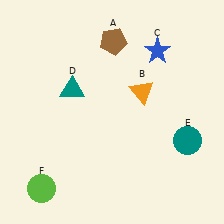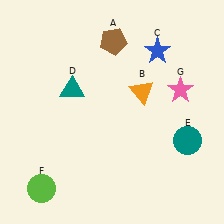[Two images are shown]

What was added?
A pink star (G) was added in Image 2.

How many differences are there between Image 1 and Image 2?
There is 1 difference between the two images.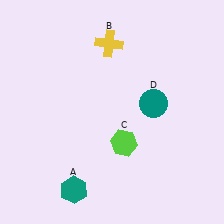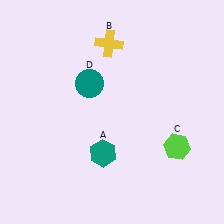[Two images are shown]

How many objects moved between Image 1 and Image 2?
3 objects moved between the two images.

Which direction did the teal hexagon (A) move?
The teal hexagon (A) moved up.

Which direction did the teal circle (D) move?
The teal circle (D) moved left.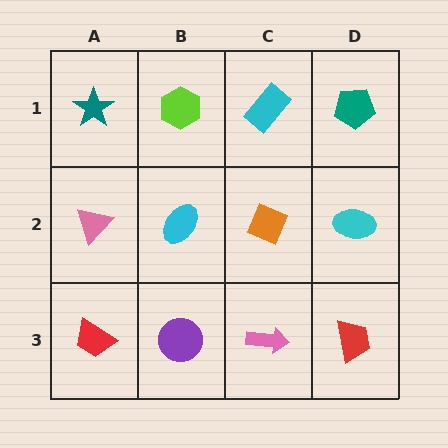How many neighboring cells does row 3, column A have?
2.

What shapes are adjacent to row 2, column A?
A teal star (row 1, column A), a red trapezoid (row 3, column A), a cyan ellipse (row 2, column B).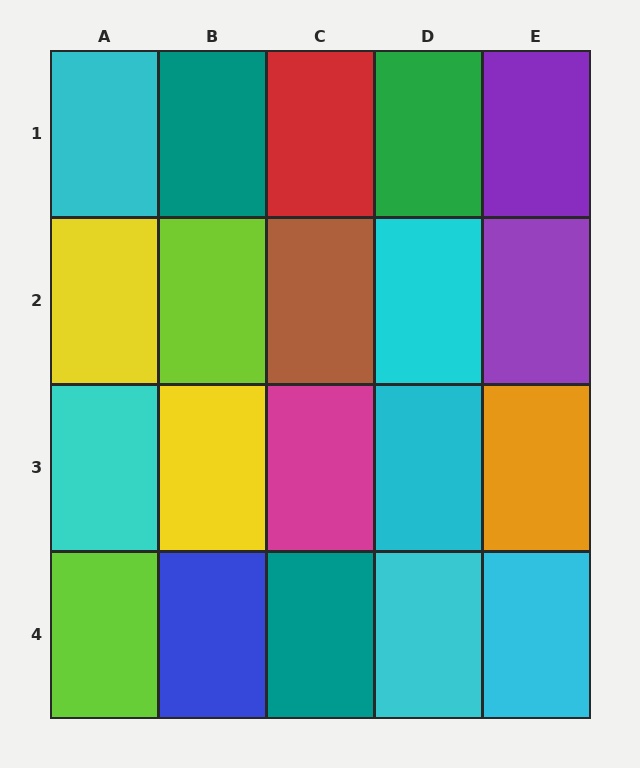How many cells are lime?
2 cells are lime.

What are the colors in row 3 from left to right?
Cyan, yellow, magenta, cyan, orange.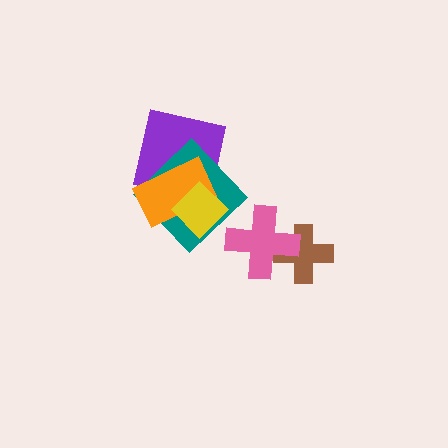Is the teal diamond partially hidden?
Yes, it is partially covered by another shape.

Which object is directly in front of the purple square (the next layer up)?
The teal diamond is directly in front of the purple square.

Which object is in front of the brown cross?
The pink cross is in front of the brown cross.